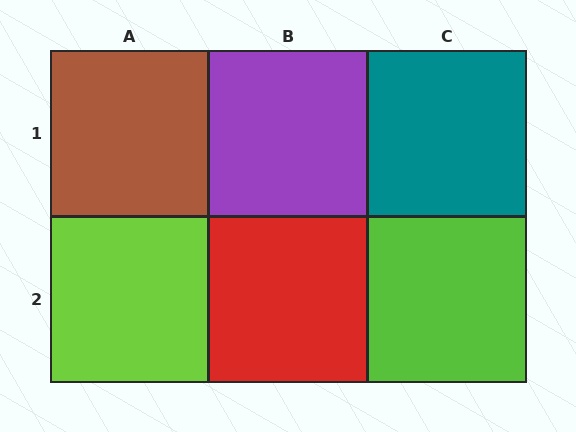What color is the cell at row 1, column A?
Brown.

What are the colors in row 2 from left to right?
Lime, red, lime.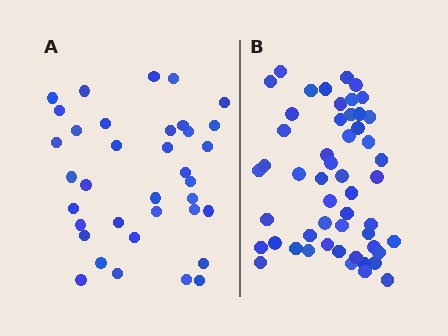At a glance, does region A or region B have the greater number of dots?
Region B (the right region) has more dots.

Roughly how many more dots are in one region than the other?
Region B has approximately 15 more dots than region A.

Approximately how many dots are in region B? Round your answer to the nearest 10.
About 50 dots. (The exact count is 52, which rounds to 50.)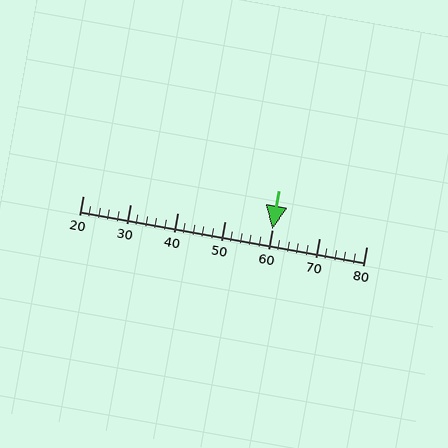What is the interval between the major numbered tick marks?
The major tick marks are spaced 10 units apart.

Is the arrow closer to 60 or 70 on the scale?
The arrow is closer to 60.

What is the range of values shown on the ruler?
The ruler shows values from 20 to 80.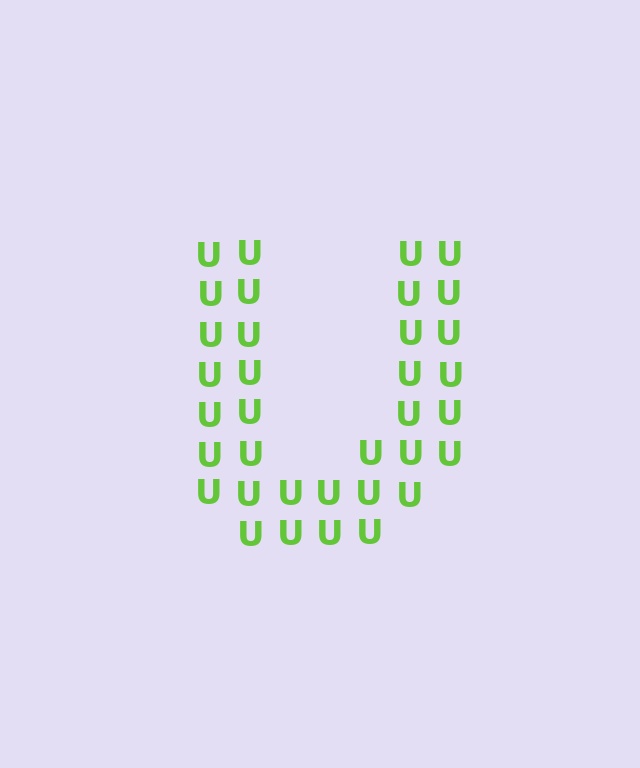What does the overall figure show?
The overall figure shows the letter U.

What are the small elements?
The small elements are letter U's.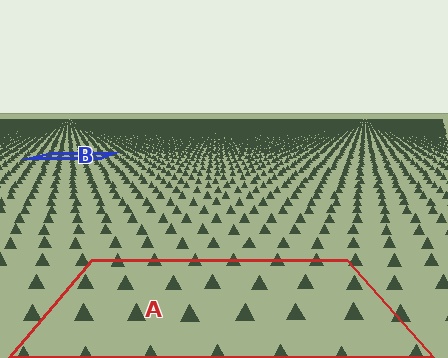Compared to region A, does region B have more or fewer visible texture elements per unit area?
Region B has more texture elements per unit area — they are packed more densely because it is farther away.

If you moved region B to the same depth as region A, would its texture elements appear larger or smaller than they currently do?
They would appear larger. At a closer depth, the same texture elements are projected at a bigger on-screen size.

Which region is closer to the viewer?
Region A is closer. The texture elements there are larger and more spread out.